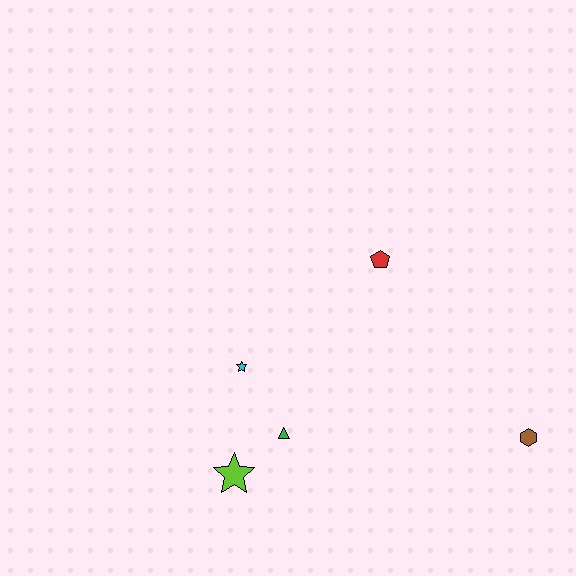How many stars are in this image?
There are 2 stars.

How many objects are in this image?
There are 5 objects.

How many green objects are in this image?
There is 1 green object.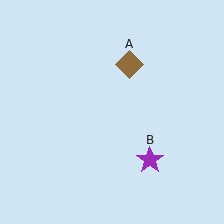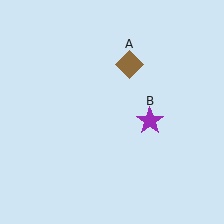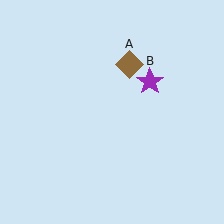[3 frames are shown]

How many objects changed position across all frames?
1 object changed position: purple star (object B).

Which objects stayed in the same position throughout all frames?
Brown diamond (object A) remained stationary.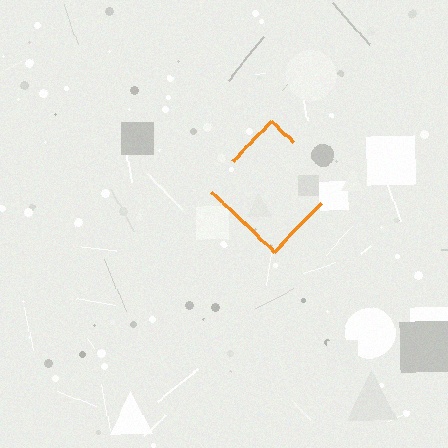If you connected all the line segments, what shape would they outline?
They would outline a diamond.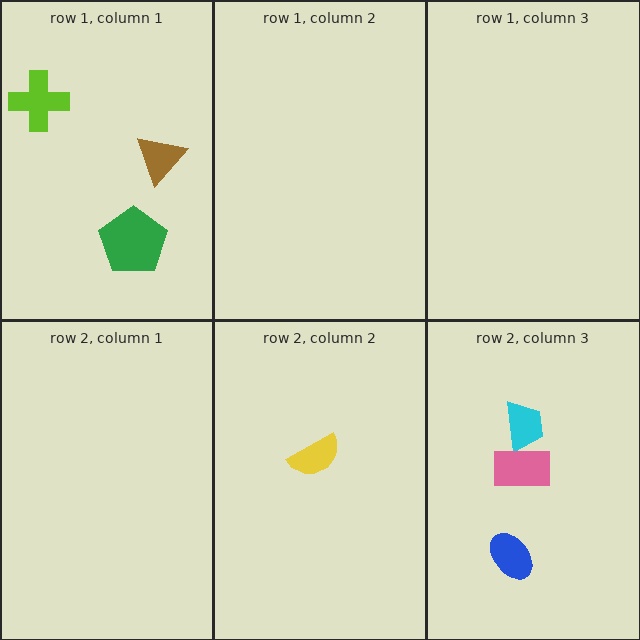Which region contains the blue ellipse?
The row 2, column 3 region.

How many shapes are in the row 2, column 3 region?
3.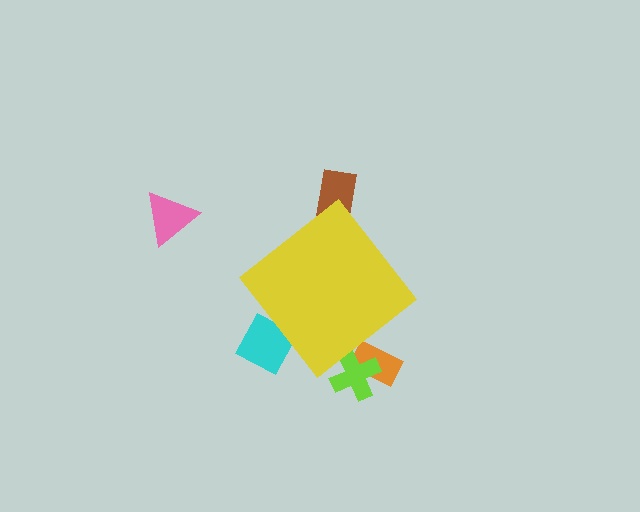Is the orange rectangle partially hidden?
Yes, the orange rectangle is partially hidden behind the yellow diamond.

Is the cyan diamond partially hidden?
Yes, the cyan diamond is partially hidden behind the yellow diamond.